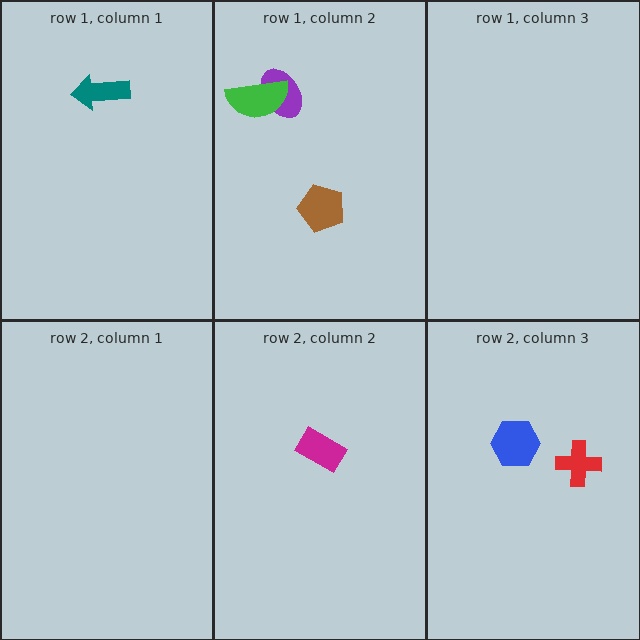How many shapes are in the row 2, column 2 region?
1.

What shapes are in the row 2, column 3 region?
The red cross, the blue hexagon.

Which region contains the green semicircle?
The row 1, column 2 region.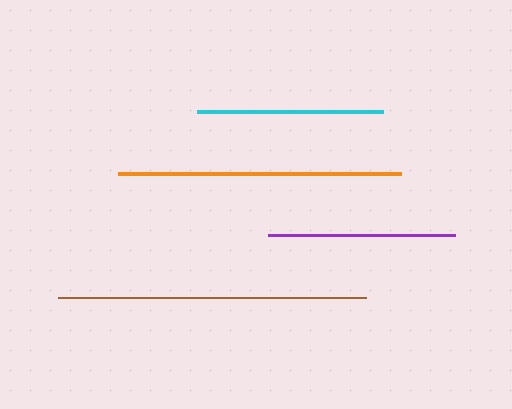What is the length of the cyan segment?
The cyan segment is approximately 185 pixels long.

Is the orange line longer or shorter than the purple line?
The orange line is longer than the purple line.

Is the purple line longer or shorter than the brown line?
The brown line is longer than the purple line.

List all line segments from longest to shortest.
From longest to shortest: brown, orange, purple, cyan.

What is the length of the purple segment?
The purple segment is approximately 187 pixels long.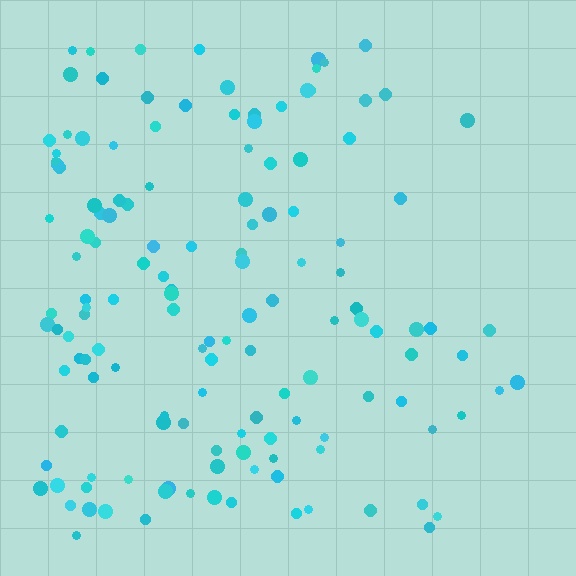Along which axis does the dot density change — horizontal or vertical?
Horizontal.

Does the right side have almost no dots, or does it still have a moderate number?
Still a moderate number, just noticeably fewer than the left.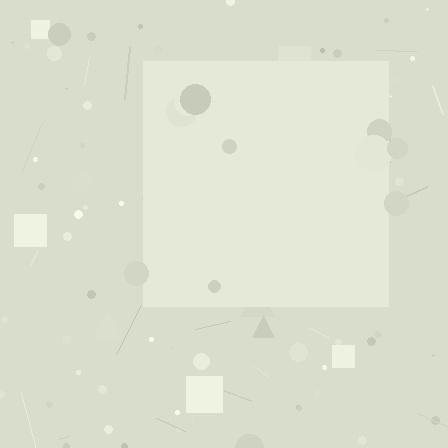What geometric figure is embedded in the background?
A square is embedded in the background.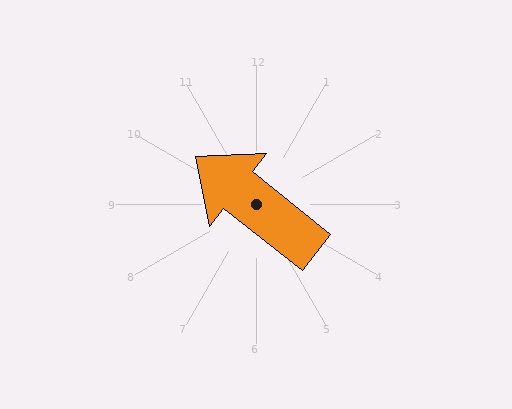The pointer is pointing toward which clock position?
Roughly 10 o'clock.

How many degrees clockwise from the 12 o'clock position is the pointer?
Approximately 308 degrees.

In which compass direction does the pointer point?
Northwest.